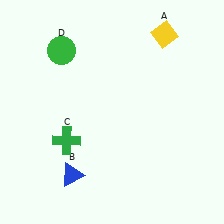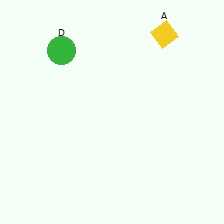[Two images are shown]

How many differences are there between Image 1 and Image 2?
There are 2 differences between the two images.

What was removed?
The green cross (C), the blue triangle (B) were removed in Image 2.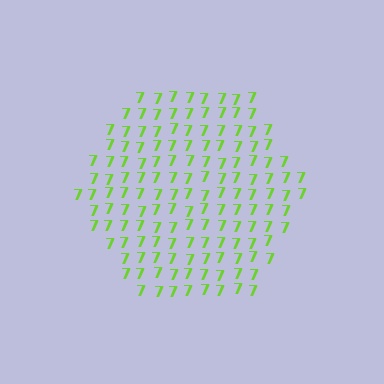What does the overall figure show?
The overall figure shows a hexagon.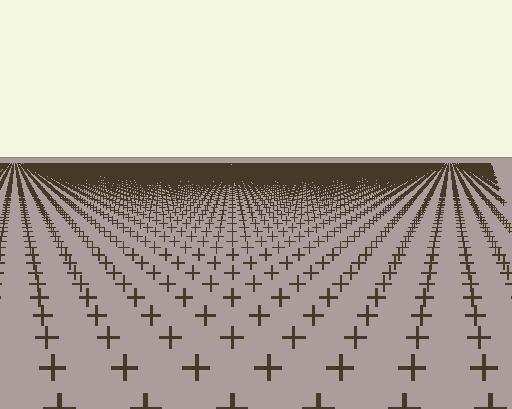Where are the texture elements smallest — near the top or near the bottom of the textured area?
Near the top.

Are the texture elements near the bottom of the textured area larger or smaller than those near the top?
Larger. Near the bottom, elements are closer to the viewer and appear at a bigger on-screen size.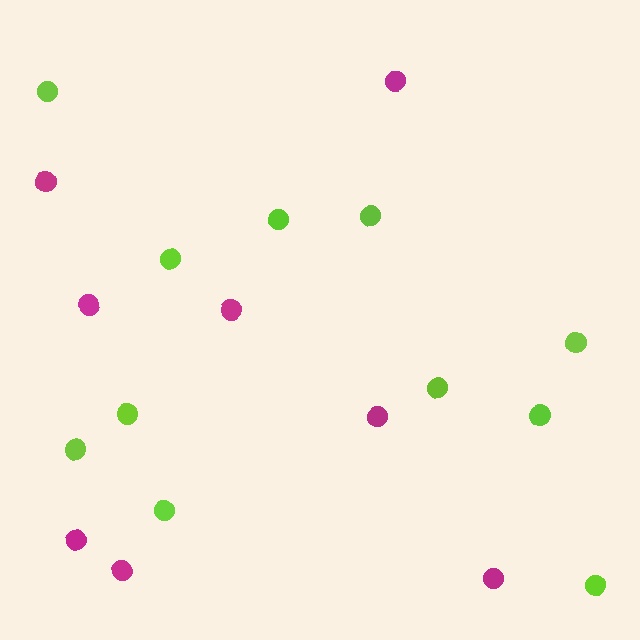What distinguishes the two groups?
There are 2 groups: one group of magenta circles (8) and one group of lime circles (11).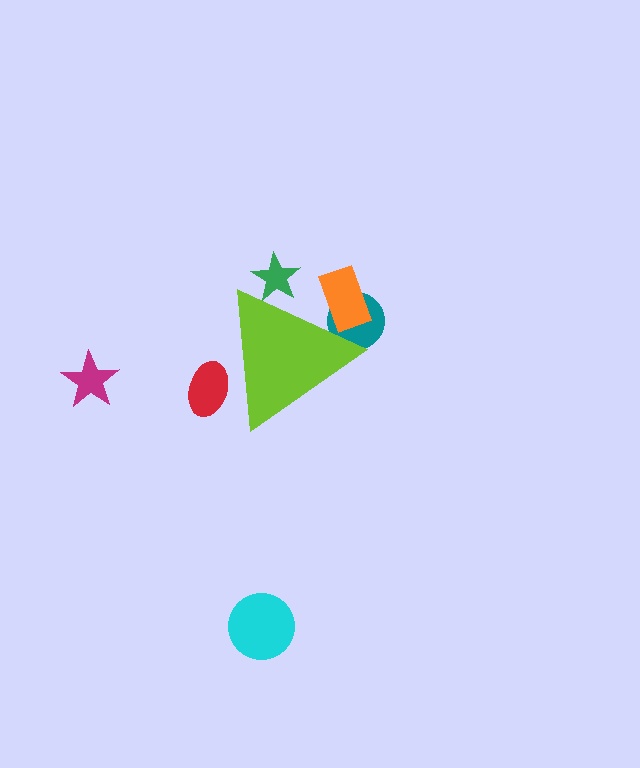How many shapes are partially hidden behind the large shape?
4 shapes are partially hidden.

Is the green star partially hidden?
Yes, the green star is partially hidden behind the lime triangle.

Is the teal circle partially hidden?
Yes, the teal circle is partially hidden behind the lime triangle.